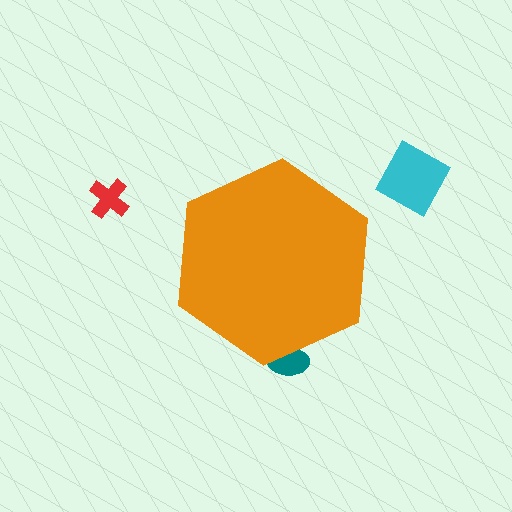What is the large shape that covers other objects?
An orange hexagon.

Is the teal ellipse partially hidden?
Yes, the teal ellipse is partially hidden behind the orange hexagon.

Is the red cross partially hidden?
No, the red cross is fully visible.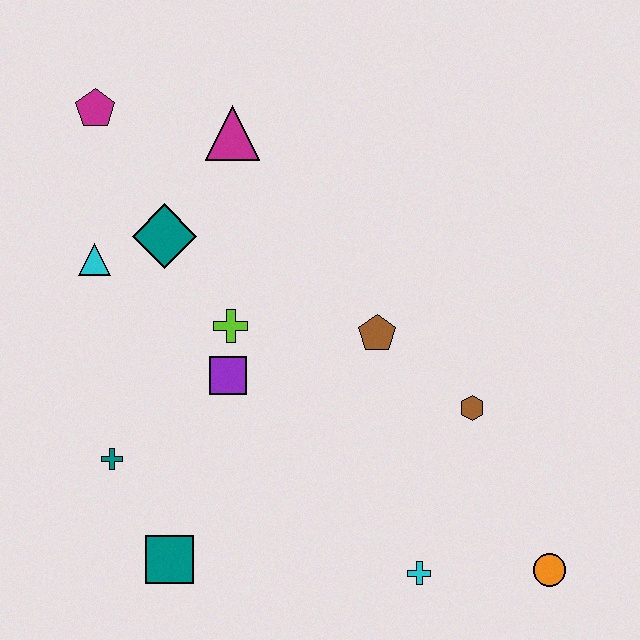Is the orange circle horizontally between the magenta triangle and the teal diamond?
No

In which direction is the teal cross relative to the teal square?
The teal cross is above the teal square.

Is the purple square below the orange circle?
No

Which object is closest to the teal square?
The teal cross is closest to the teal square.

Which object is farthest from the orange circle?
The magenta pentagon is farthest from the orange circle.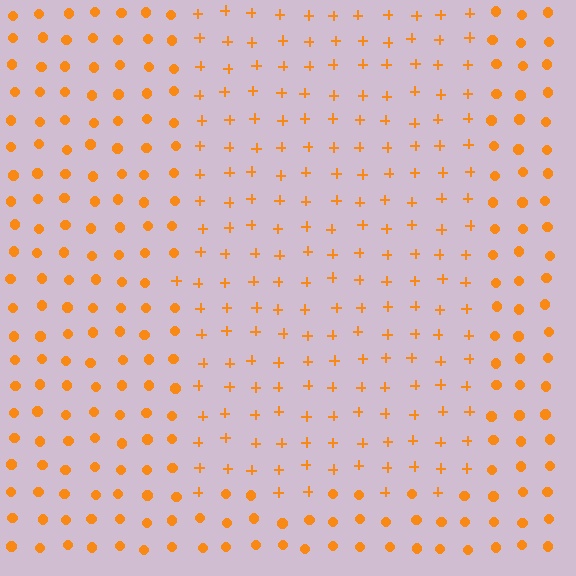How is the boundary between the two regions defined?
The boundary is defined by a change in element shape: plus signs inside vs. circles outside. All elements share the same color and spacing.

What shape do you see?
I see a rectangle.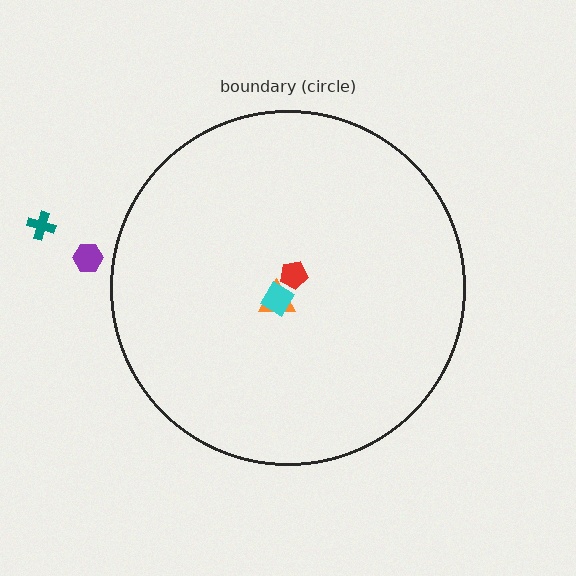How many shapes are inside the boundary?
3 inside, 2 outside.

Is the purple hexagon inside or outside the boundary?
Outside.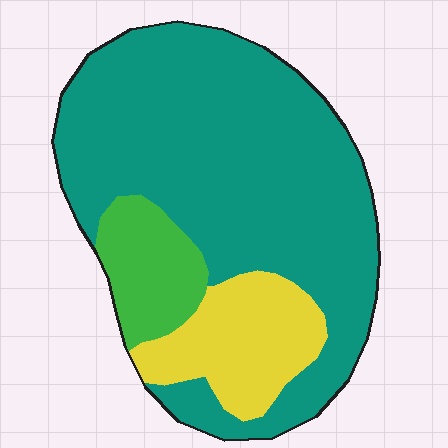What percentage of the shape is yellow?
Yellow takes up about one sixth (1/6) of the shape.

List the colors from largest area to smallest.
From largest to smallest: teal, yellow, green.